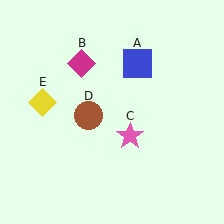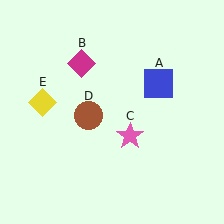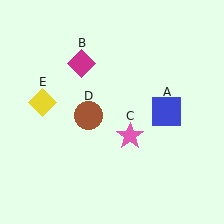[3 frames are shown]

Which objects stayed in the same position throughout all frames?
Magenta diamond (object B) and pink star (object C) and brown circle (object D) and yellow diamond (object E) remained stationary.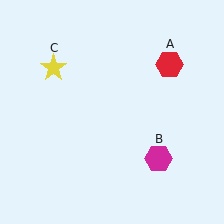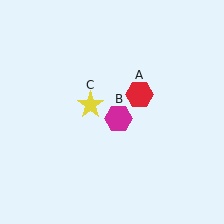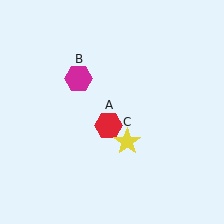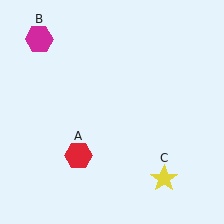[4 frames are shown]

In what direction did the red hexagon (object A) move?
The red hexagon (object A) moved down and to the left.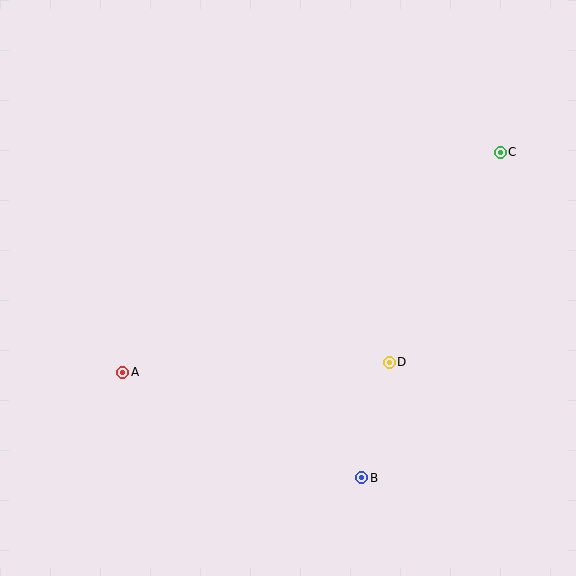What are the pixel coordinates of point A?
Point A is at (123, 372).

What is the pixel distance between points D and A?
The distance between D and A is 267 pixels.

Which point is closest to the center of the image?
Point D at (389, 362) is closest to the center.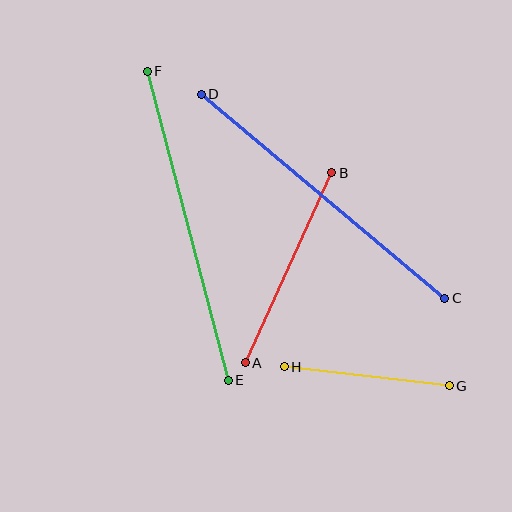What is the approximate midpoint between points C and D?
The midpoint is at approximately (323, 196) pixels.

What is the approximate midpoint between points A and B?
The midpoint is at approximately (288, 268) pixels.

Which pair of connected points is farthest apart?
Points E and F are farthest apart.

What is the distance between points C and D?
The distance is approximately 318 pixels.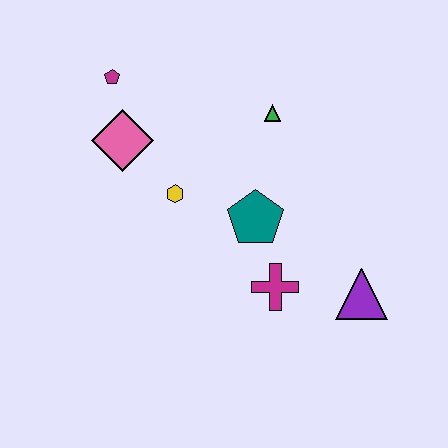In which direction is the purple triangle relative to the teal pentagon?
The purple triangle is to the right of the teal pentagon.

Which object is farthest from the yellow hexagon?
The purple triangle is farthest from the yellow hexagon.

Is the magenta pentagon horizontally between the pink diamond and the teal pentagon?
No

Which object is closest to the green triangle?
The teal pentagon is closest to the green triangle.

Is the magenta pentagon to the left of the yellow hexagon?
Yes